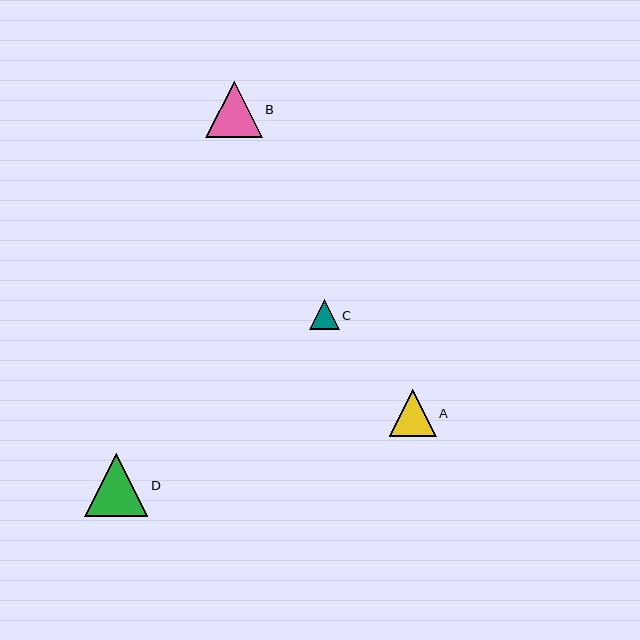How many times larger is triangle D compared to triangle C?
Triangle D is approximately 2.1 times the size of triangle C.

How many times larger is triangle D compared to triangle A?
Triangle D is approximately 1.3 times the size of triangle A.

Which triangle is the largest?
Triangle D is the largest with a size of approximately 63 pixels.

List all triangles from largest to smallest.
From largest to smallest: D, B, A, C.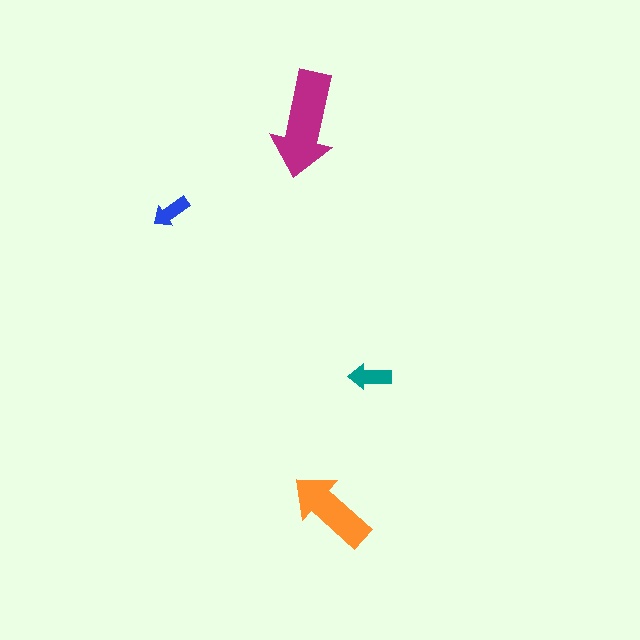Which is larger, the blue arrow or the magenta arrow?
The magenta one.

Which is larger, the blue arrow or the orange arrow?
The orange one.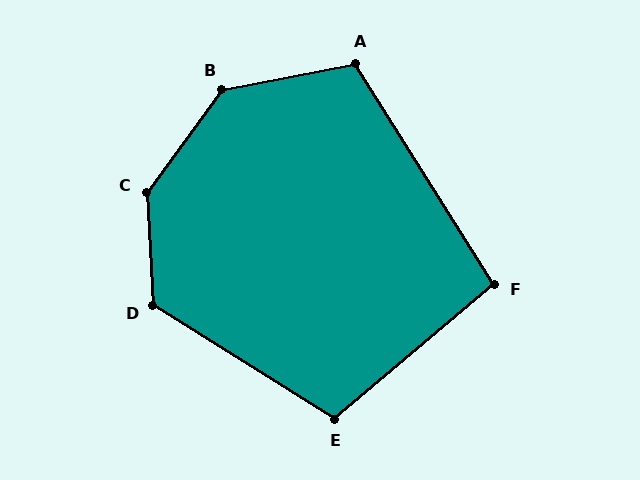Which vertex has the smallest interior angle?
F, at approximately 98 degrees.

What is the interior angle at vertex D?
Approximately 125 degrees (obtuse).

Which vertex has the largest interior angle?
C, at approximately 141 degrees.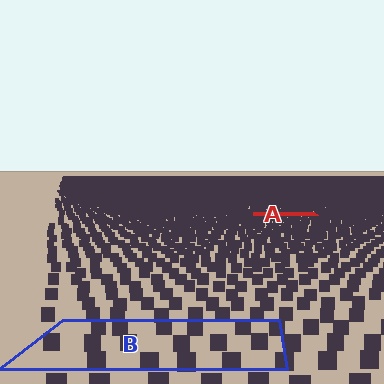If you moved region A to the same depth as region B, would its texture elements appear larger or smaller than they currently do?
They would appear larger. At a closer depth, the same texture elements are projected at a bigger on-screen size.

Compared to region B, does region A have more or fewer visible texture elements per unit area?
Region A has more texture elements per unit area — they are packed more densely because it is farther away.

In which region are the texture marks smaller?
The texture marks are smaller in region A, because it is farther away.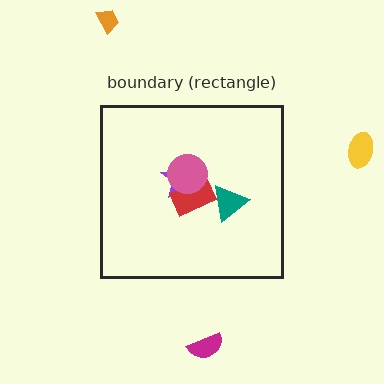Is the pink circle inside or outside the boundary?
Inside.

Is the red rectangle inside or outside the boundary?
Inside.